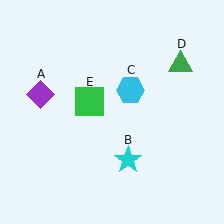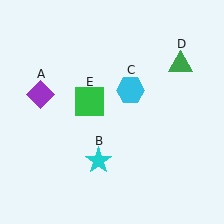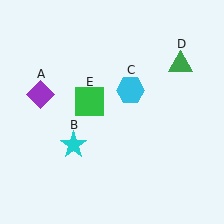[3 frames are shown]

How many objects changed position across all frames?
1 object changed position: cyan star (object B).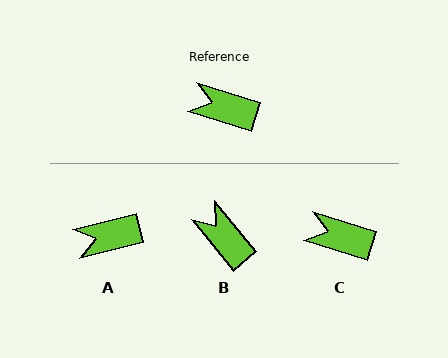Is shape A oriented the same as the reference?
No, it is off by about 31 degrees.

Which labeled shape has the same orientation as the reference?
C.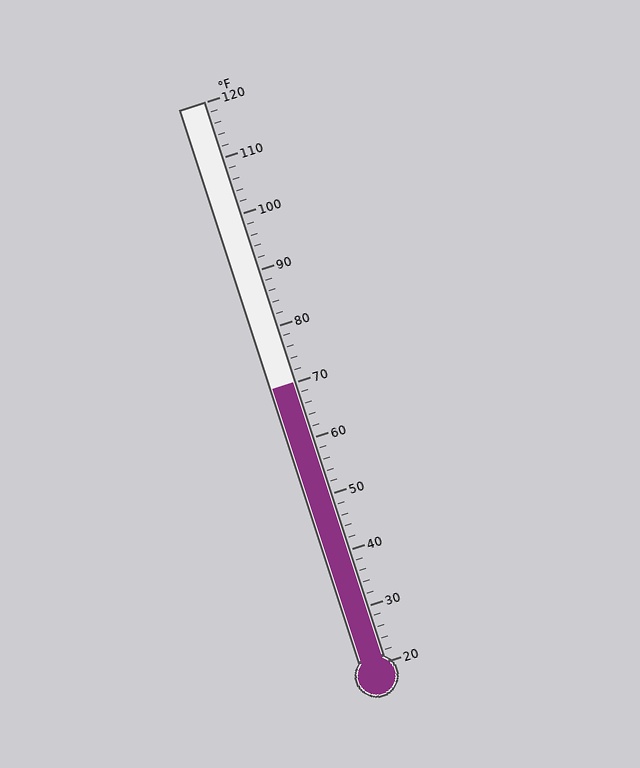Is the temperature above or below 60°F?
The temperature is above 60°F.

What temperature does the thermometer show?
The thermometer shows approximately 70°F.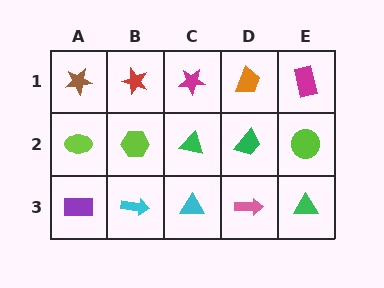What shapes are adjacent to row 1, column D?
A green trapezoid (row 2, column D), a magenta star (row 1, column C), a magenta rectangle (row 1, column E).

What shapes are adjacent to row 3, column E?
A lime circle (row 2, column E), a pink arrow (row 3, column D).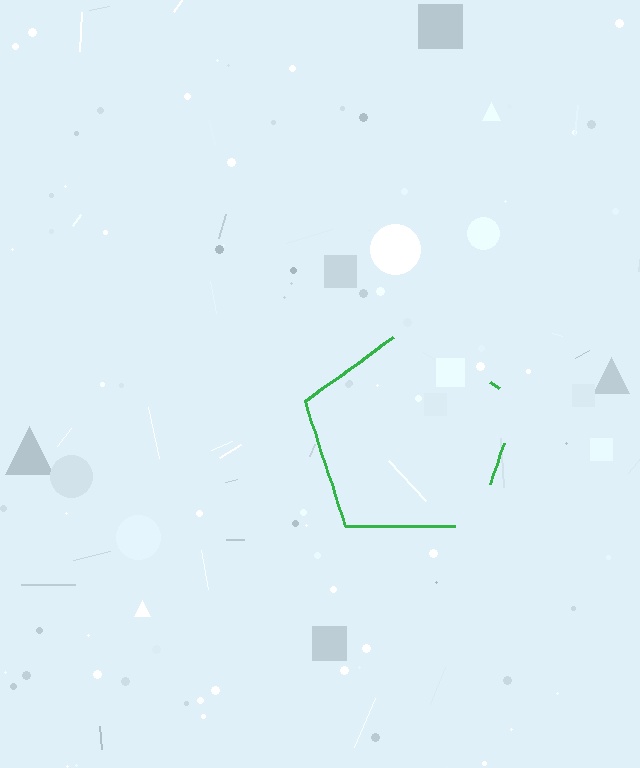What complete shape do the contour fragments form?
The contour fragments form a pentagon.